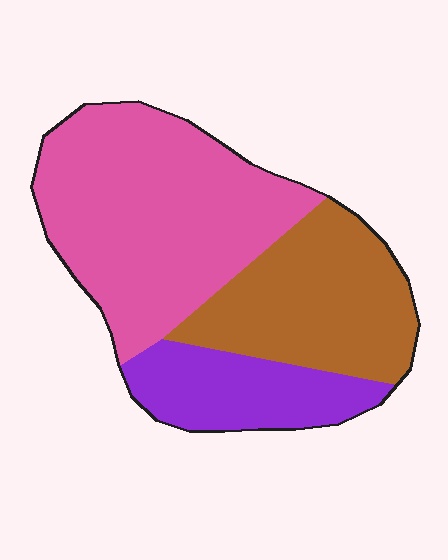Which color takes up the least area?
Purple, at roughly 20%.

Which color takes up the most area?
Pink, at roughly 50%.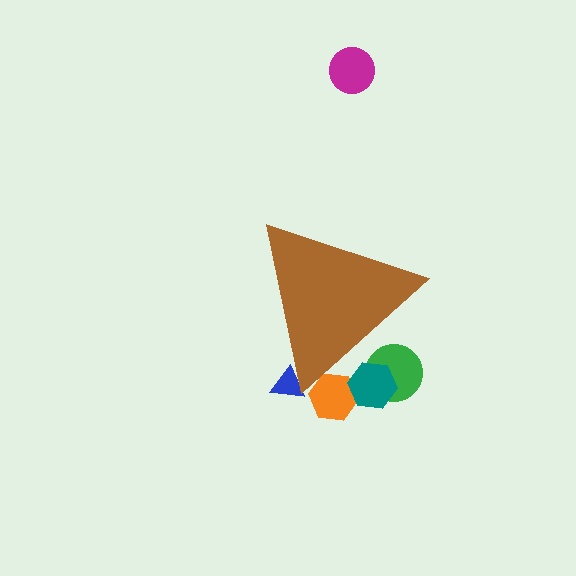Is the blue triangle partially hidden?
Yes, the blue triangle is partially hidden behind the brown triangle.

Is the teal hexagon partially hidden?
Yes, the teal hexagon is partially hidden behind the brown triangle.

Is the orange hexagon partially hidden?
Yes, the orange hexagon is partially hidden behind the brown triangle.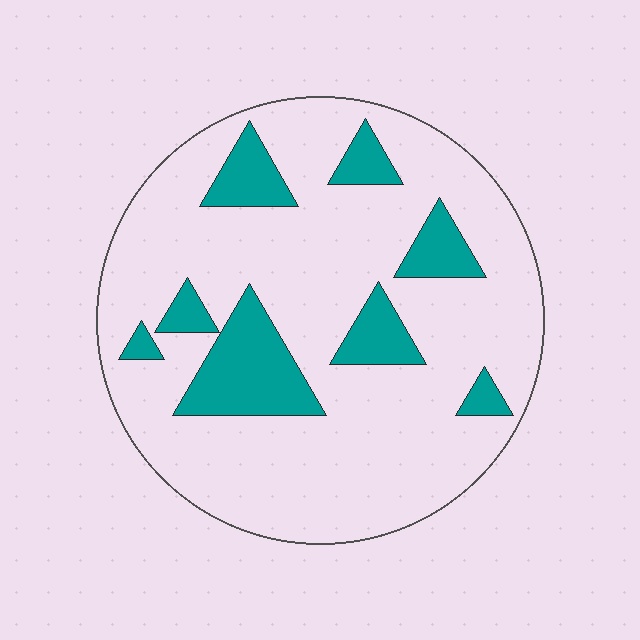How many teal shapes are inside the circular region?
8.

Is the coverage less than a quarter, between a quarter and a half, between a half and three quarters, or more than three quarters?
Less than a quarter.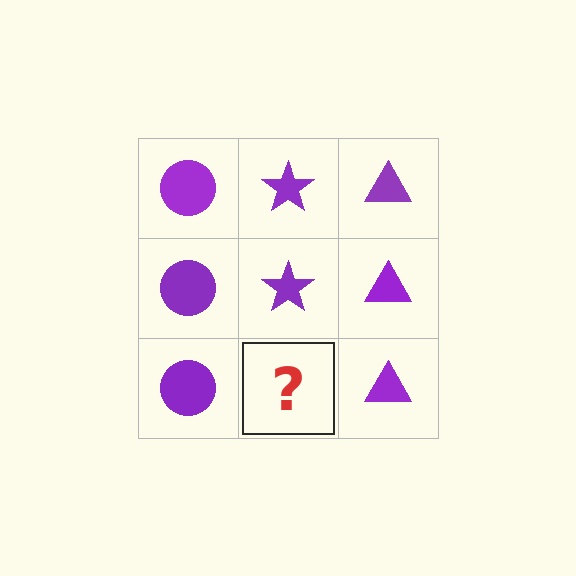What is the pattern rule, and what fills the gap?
The rule is that each column has a consistent shape. The gap should be filled with a purple star.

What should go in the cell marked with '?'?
The missing cell should contain a purple star.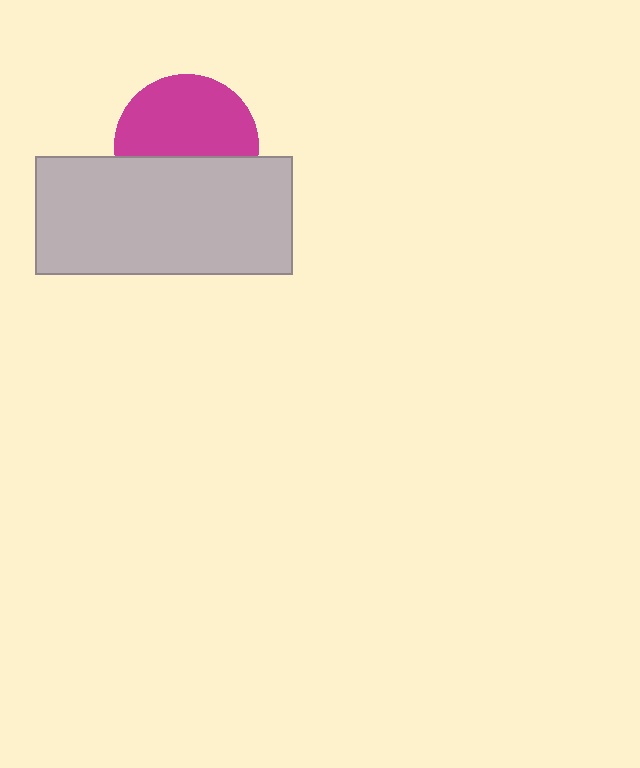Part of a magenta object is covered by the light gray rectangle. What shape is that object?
It is a circle.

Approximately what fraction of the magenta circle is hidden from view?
Roughly 42% of the magenta circle is hidden behind the light gray rectangle.